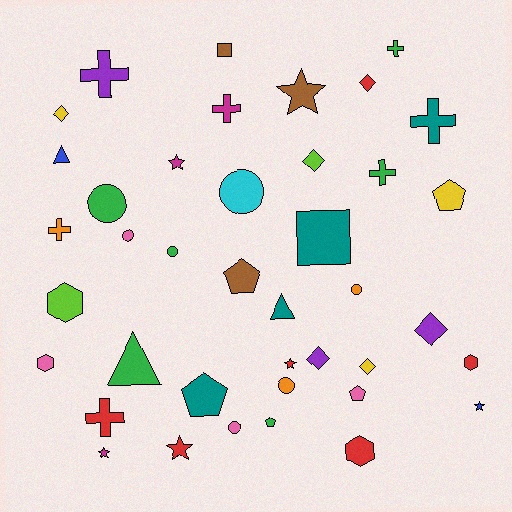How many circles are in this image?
There are 7 circles.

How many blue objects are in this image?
There are 2 blue objects.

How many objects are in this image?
There are 40 objects.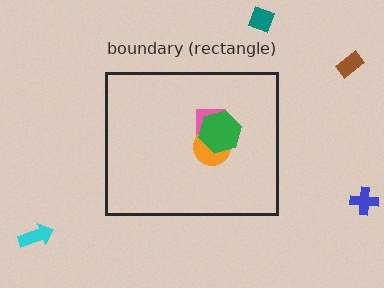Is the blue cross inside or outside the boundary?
Outside.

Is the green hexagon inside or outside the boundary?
Inside.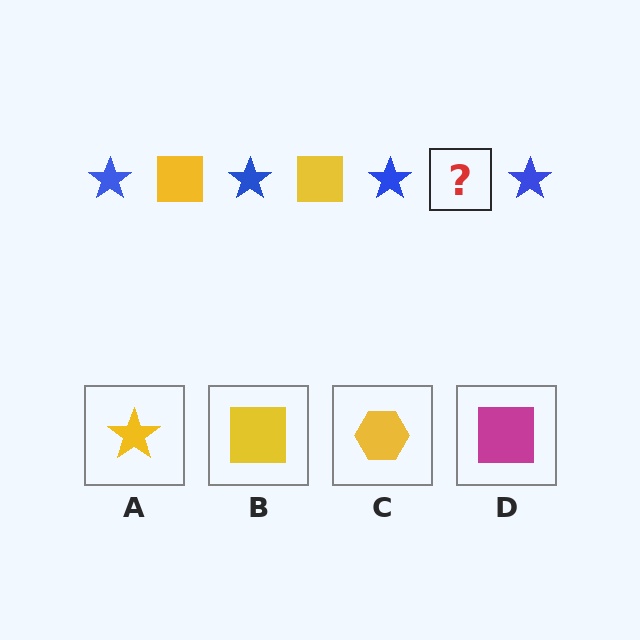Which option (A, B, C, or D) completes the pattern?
B.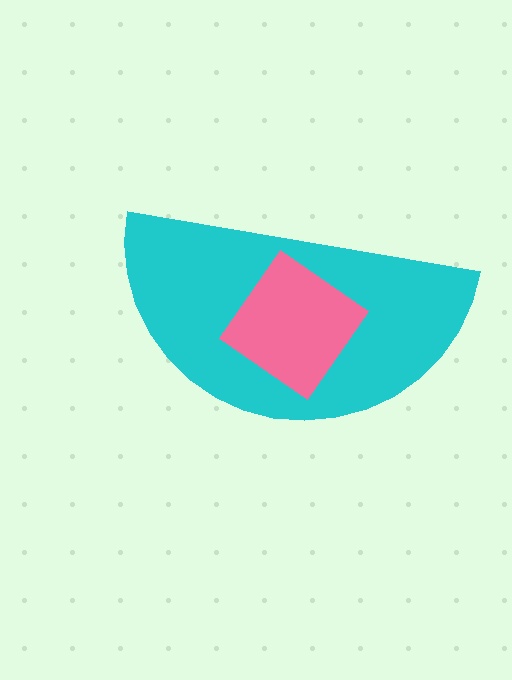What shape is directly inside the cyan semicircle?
The pink diamond.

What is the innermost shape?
The pink diamond.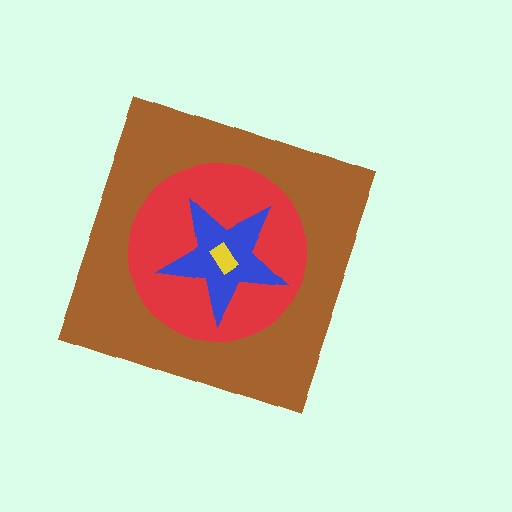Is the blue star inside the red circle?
Yes.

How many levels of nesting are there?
4.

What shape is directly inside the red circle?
The blue star.